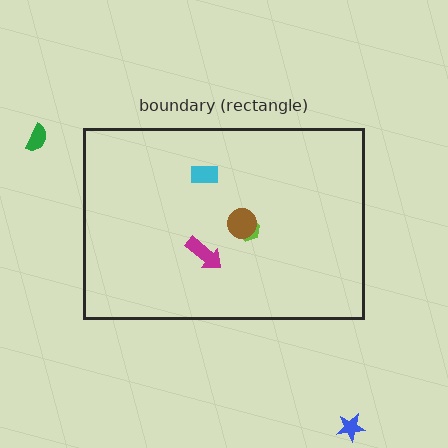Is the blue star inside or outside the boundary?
Outside.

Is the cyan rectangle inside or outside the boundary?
Inside.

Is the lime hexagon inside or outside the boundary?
Inside.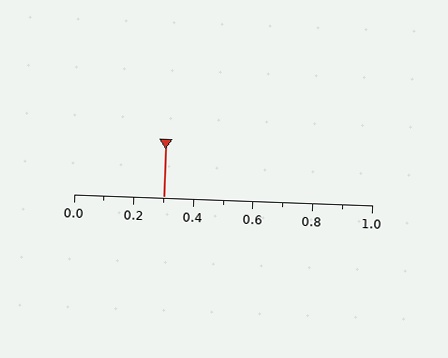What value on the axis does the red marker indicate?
The marker indicates approximately 0.3.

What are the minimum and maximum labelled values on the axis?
The axis runs from 0.0 to 1.0.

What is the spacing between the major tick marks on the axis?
The major ticks are spaced 0.2 apart.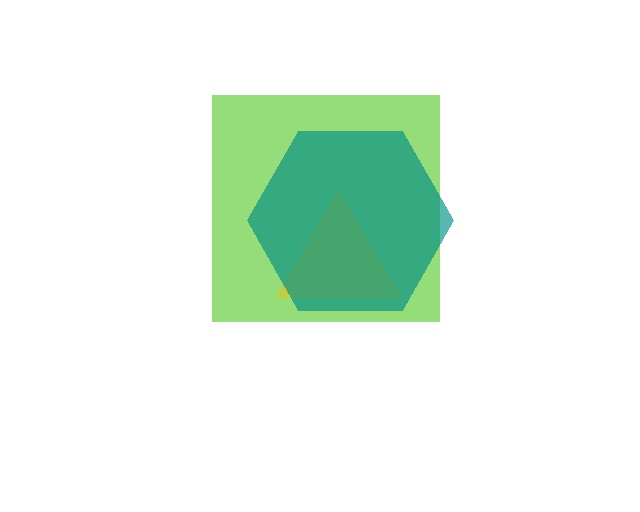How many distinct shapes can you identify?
There are 3 distinct shapes: a lime square, a yellow triangle, a teal hexagon.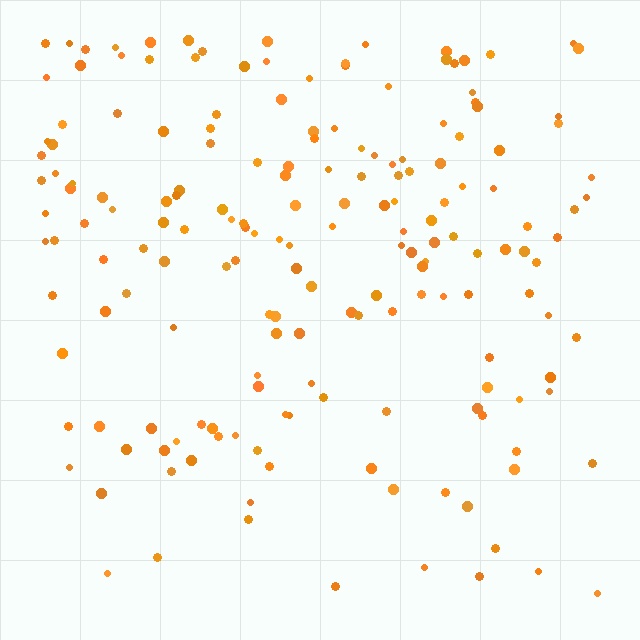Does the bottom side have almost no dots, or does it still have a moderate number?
Still a moderate number, just noticeably fewer than the top.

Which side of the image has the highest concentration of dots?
The top.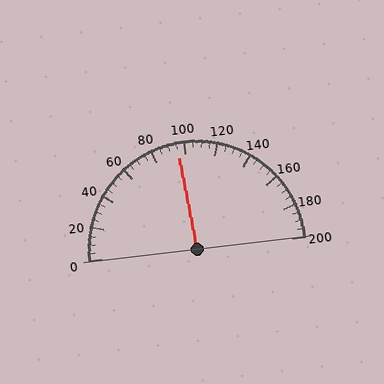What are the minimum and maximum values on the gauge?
The gauge ranges from 0 to 200.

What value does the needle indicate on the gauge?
The needle indicates approximately 95.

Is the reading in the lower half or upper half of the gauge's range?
The reading is in the lower half of the range (0 to 200).